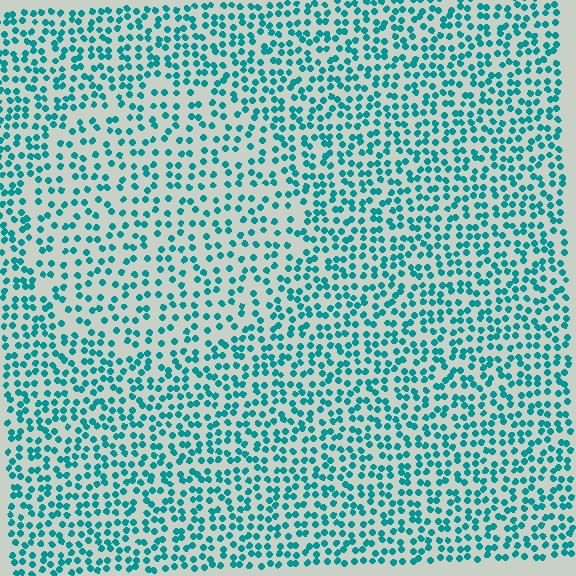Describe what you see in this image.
The image contains small teal elements arranged at two different densities. A circle-shaped region is visible where the elements are less densely packed than the surrounding area.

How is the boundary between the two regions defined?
The boundary is defined by a change in element density (approximately 1.6x ratio). All elements are the same color, size, and shape.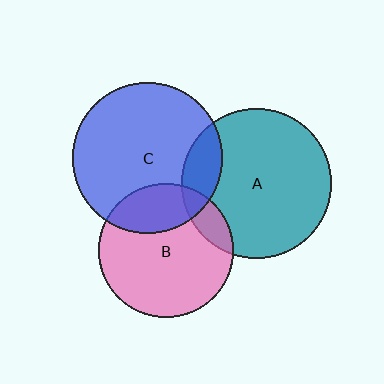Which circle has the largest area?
Circle A (teal).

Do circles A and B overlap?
Yes.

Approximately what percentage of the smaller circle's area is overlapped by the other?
Approximately 10%.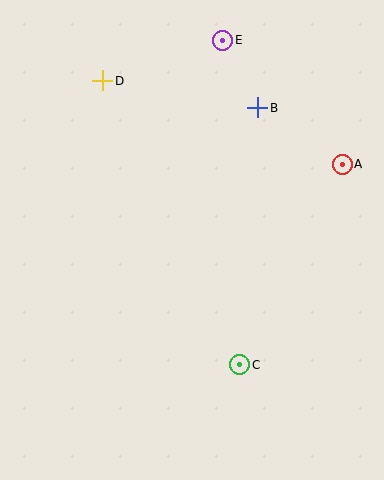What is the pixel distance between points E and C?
The distance between E and C is 325 pixels.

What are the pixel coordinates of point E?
Point E is at (223, 40).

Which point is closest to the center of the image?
Point C at (240, 365) is closest to the center.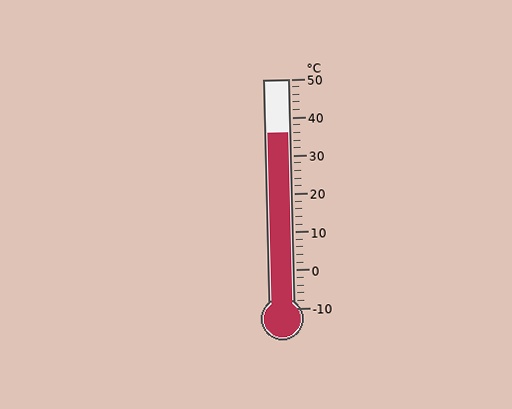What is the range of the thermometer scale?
The thermometer scale ranges from -10°C to 50°C.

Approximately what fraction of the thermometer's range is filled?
The thermometer is filled to approximately 75% of its range.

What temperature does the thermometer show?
The thermometer shows approximately 36°C.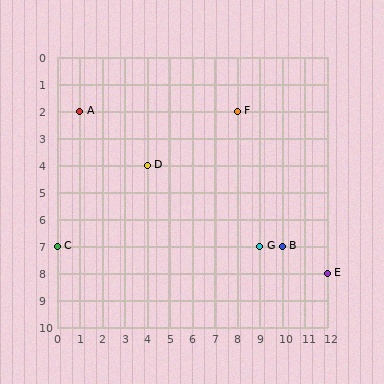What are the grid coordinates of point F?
Point F is at grid coordinates (8, 2).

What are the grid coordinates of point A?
Point A is at grid coordinates (1, 2).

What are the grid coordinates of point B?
Point B is at grid coordinates (10, 7).